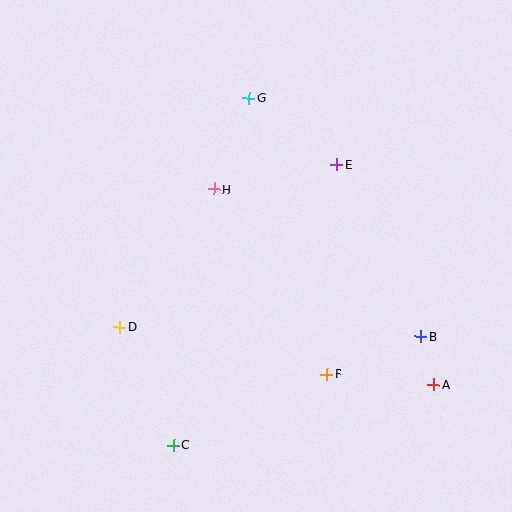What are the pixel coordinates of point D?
Point D is at (120, 327).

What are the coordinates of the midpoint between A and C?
The midpoint between A and C is at (304, 415).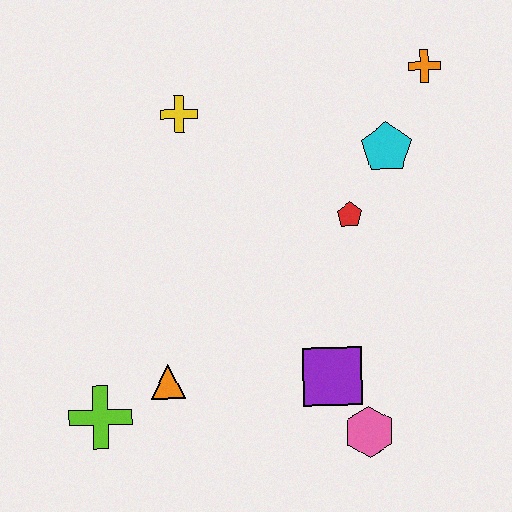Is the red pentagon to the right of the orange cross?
No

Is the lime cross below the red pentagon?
Yes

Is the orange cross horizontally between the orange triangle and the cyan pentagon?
No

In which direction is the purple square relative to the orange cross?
The purple square is below the orange cross.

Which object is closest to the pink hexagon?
The purple square is closest to the pink hexagon.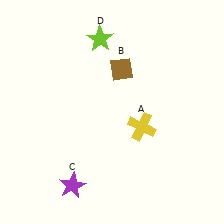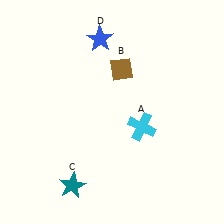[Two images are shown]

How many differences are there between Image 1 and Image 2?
There are 3 differences between the two images.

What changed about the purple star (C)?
In Image 1, C is purple. In Image 2, it changed to teal.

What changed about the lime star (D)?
In Image 1, D is lime. In Image 2, it changed to blue.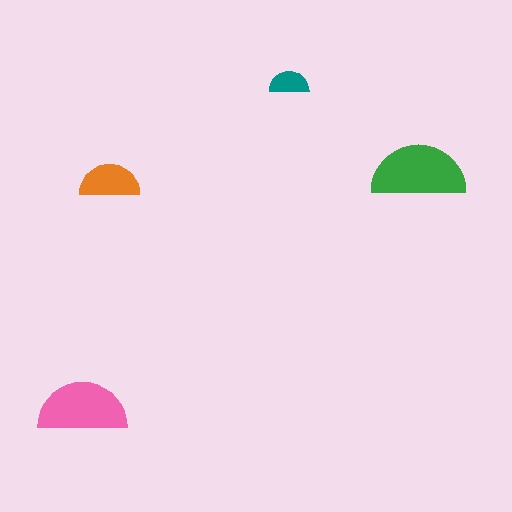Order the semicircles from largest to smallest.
the green one, the pink one, the orange one, the teal one.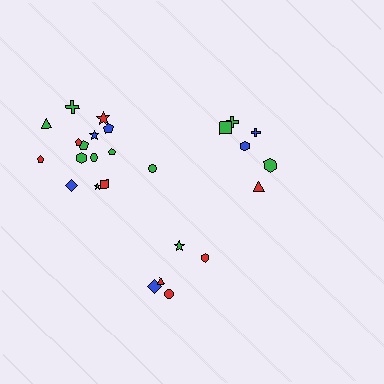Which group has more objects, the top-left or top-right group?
The top-left group.